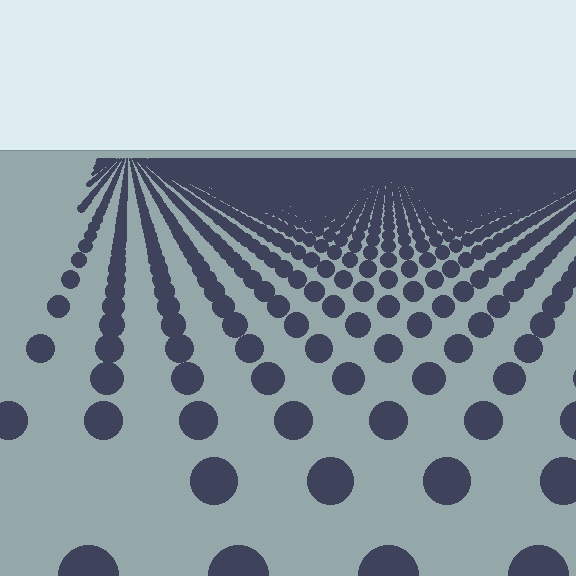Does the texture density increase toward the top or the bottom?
Density increases toward the top.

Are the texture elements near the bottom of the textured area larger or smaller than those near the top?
Larger. Near the bottom, elements are closer to the viewer and appear at a bigger on-screen size.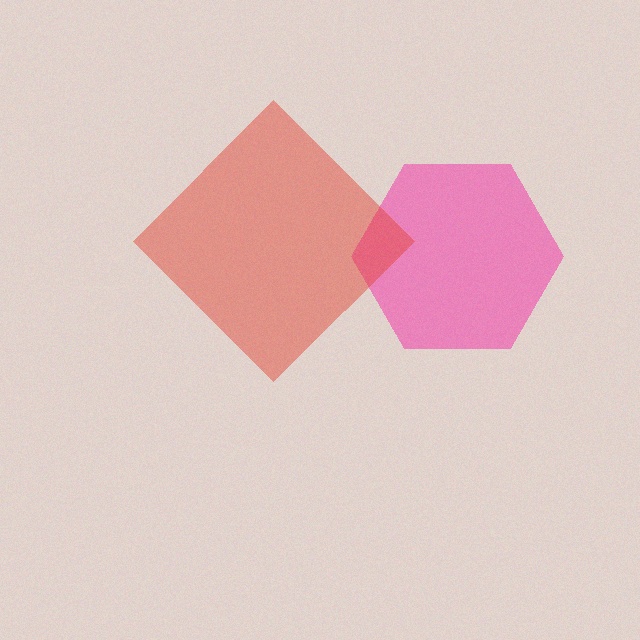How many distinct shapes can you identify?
There are 2 distinct shapes: a pink hexagon, a red diamond.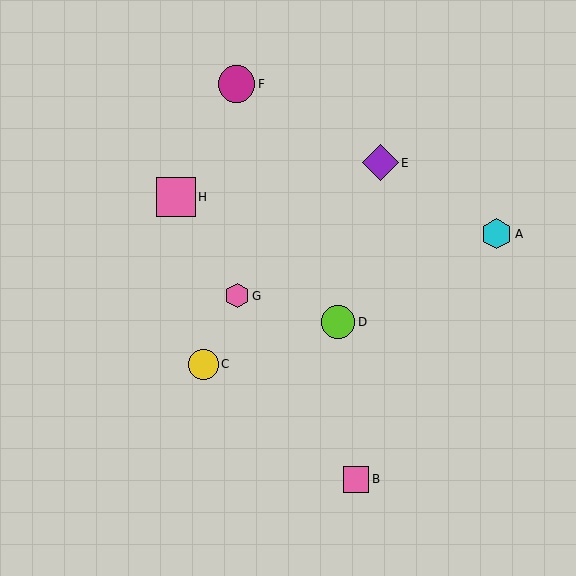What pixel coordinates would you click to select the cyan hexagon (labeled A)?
Click at (497, 234) to select the cyan hexagon A.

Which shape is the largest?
The pink square (labeled H) is the largest.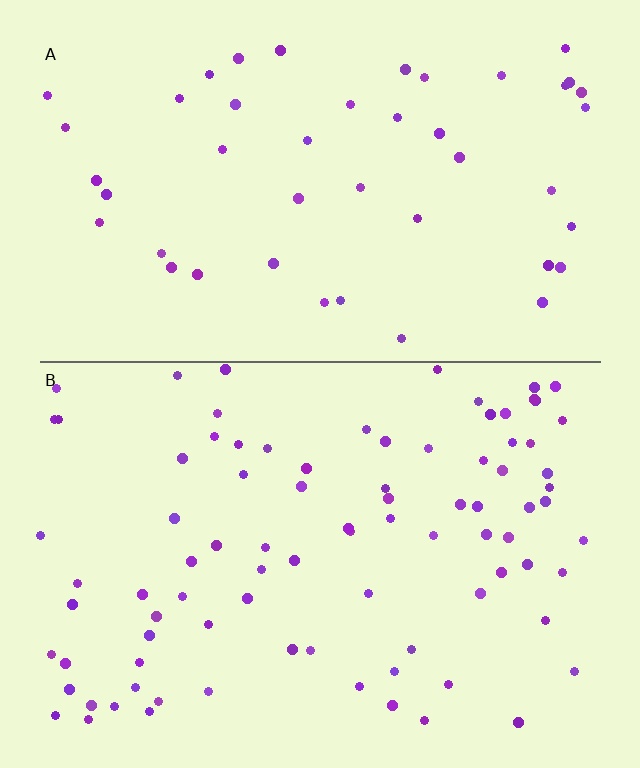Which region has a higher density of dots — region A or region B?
B (the bottom).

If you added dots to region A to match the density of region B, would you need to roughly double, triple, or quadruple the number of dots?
Approximately double.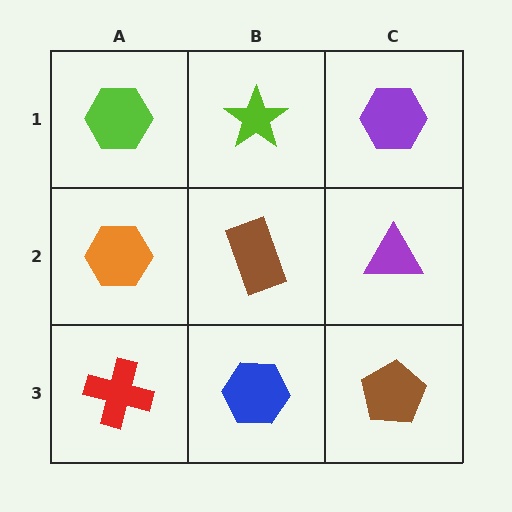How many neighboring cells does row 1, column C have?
2.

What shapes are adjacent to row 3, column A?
An orange hexagon (row 2, column A), a blue hexagon (row 3, column B).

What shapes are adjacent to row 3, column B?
A brown rectangle (row 2, column B), a red cross (row 3, column A), a brown pentagon (row 3, column C).